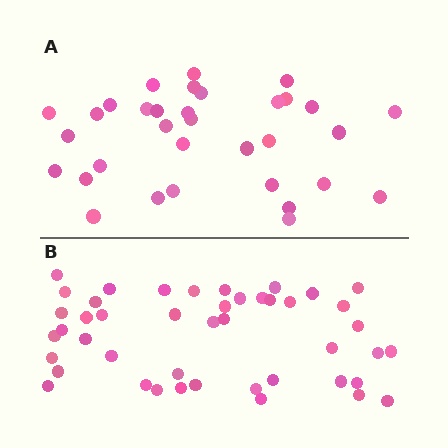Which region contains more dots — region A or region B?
Region B (the bottom region) has more dots.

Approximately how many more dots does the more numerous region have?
Region B has roughly 12 or so more dots than region A.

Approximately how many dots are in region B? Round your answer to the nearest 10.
About 40 dots. (The exact count is 45, which rounds to 40.)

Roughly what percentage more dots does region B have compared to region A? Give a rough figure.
About 35% more.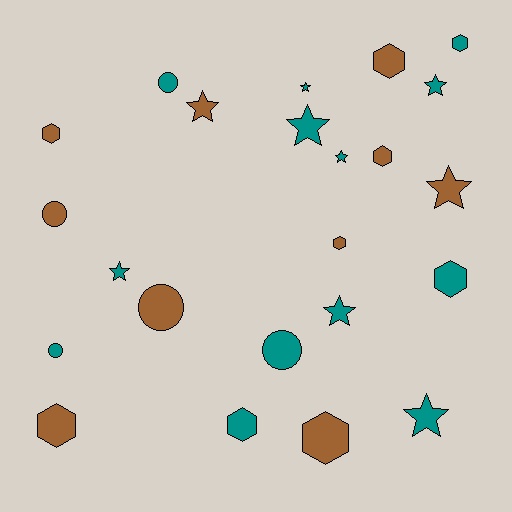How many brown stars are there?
There are 2 brown stars.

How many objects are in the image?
There are 23 objects.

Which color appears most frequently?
Teal, with 13 objects.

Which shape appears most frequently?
Hexagon, with 9 objects.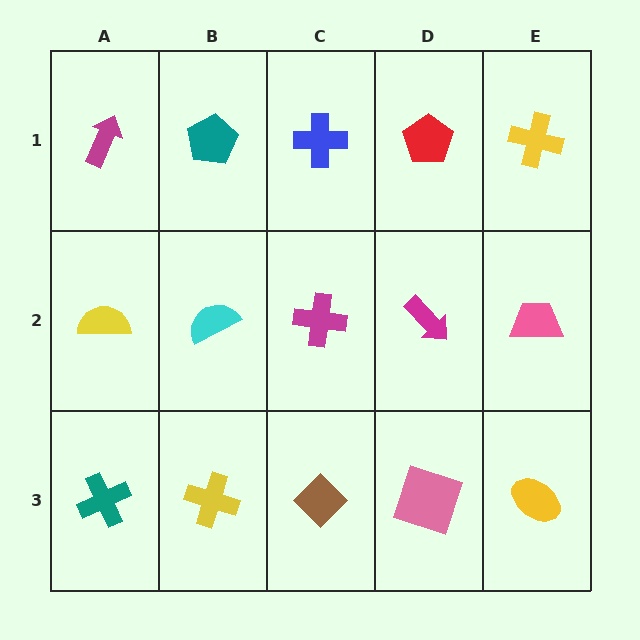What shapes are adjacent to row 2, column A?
A magenta arrow (row 1, column A), a teal cross (row 3, column A), a cyan semicircle (row 2, column B).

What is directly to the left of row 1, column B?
A magenta arrow.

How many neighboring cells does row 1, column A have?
2.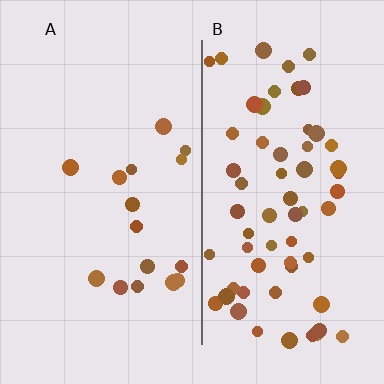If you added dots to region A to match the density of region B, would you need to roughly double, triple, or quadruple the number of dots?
Approximately quadruple.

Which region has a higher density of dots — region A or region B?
B (the right).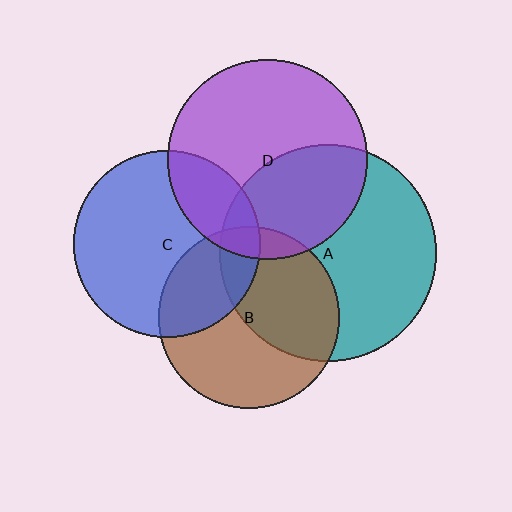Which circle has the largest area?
Circle A (teal).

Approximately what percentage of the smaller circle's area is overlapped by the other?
Approximately 10%.